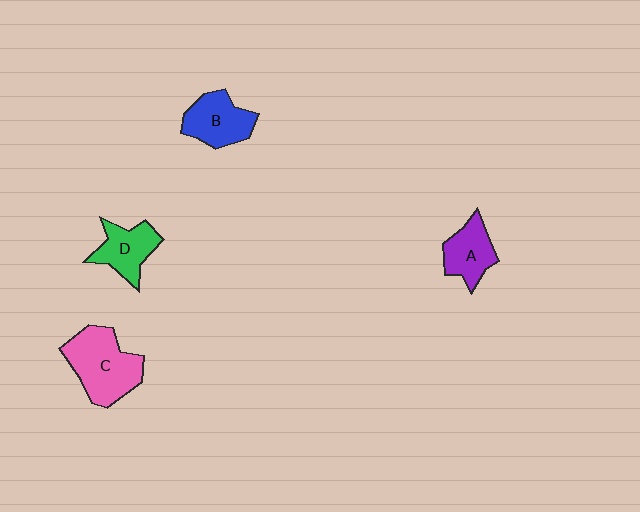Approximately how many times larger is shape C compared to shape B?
Approximately 1.4 times.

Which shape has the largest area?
Shape C (pink).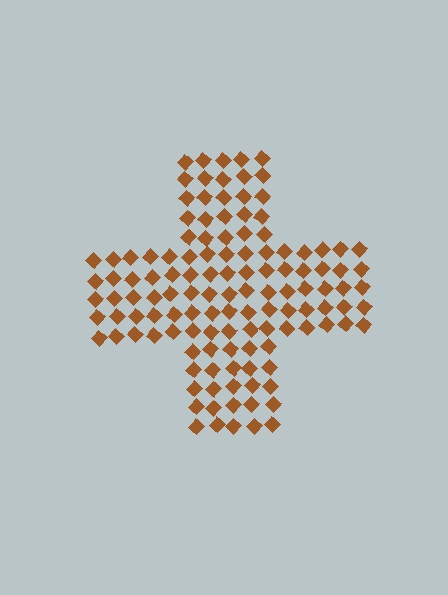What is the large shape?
The large shape is a cross.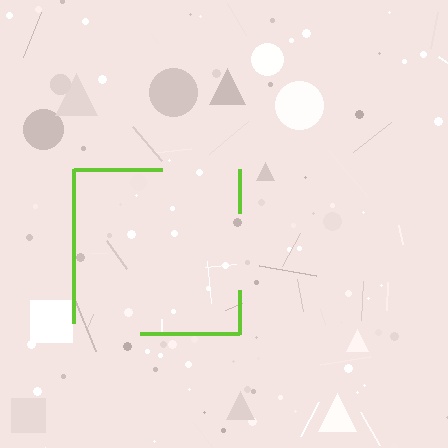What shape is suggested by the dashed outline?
The dashed outline suggests a square.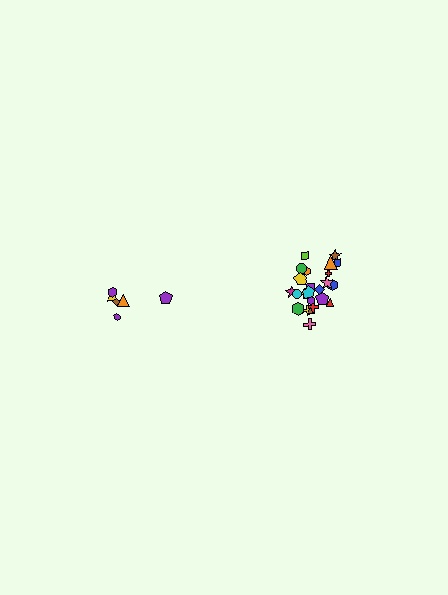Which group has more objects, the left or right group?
The right group.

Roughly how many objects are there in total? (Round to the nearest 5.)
Roughly 30 objects in total.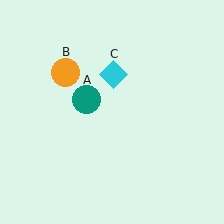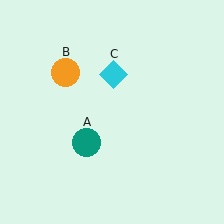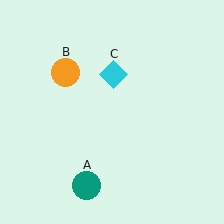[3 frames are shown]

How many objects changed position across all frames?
1 object changed position: teal circle (object A).